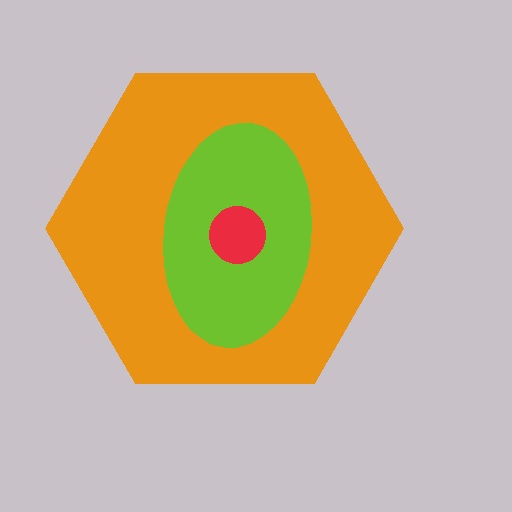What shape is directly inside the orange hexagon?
The lime ellipse.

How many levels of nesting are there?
3.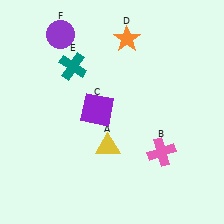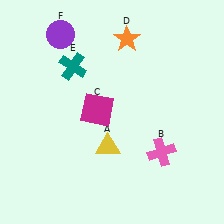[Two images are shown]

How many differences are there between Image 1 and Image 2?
There is 1 difference between the two images.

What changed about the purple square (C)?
In Image 1, C is purple. In Image 2, it changed to magenta.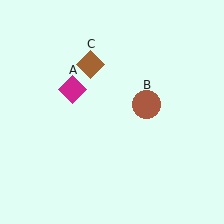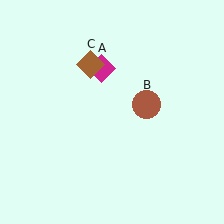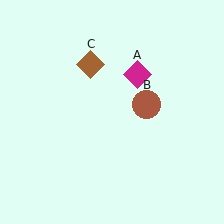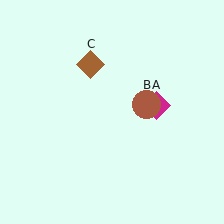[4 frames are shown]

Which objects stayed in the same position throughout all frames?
Brown circle (object B) and brown diamond (object C) remained stationary.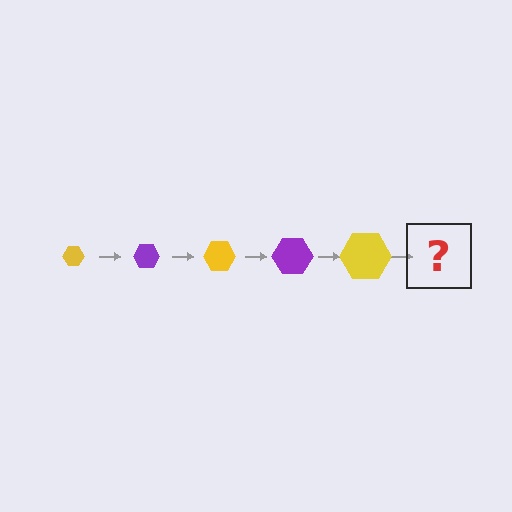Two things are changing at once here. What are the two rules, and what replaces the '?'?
The two rules are that the hexagon grows larger each step and the color cycles through yellow and purple. The '?' should be a purple hexagon, larger than the previous one.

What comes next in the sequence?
The next element should be a purple hexagon, larger than the previous one.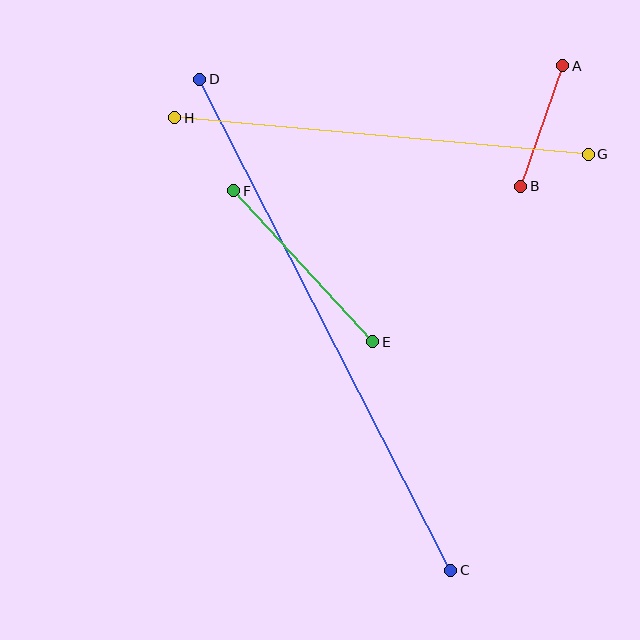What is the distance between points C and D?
The distance is approximately 551 pixels.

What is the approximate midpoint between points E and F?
The midpoint is at approximately (303, 266) pixels.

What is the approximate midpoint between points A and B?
The midpoint is at approximately (542, 126) pixels.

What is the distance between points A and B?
The distance is approximately 127 pixels.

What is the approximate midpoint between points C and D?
The midpoint is at approximately (325, 325) pixels.